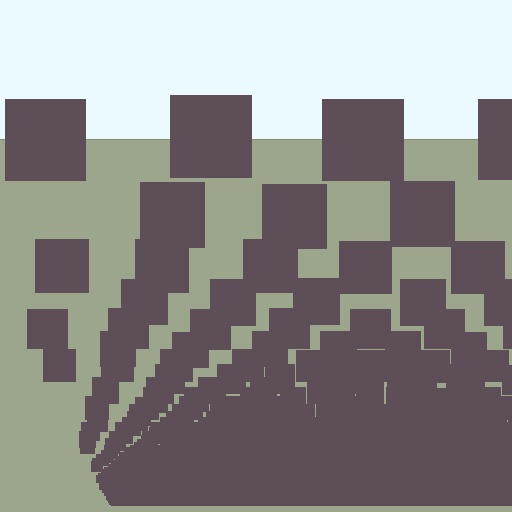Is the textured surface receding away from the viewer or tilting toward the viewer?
The surface appears to tilt toward the viewer. Texture elements get larger and sparser toward the top.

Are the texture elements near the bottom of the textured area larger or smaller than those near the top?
Smaller. The gradient is inverted — elements near the bottom are smaller and denser.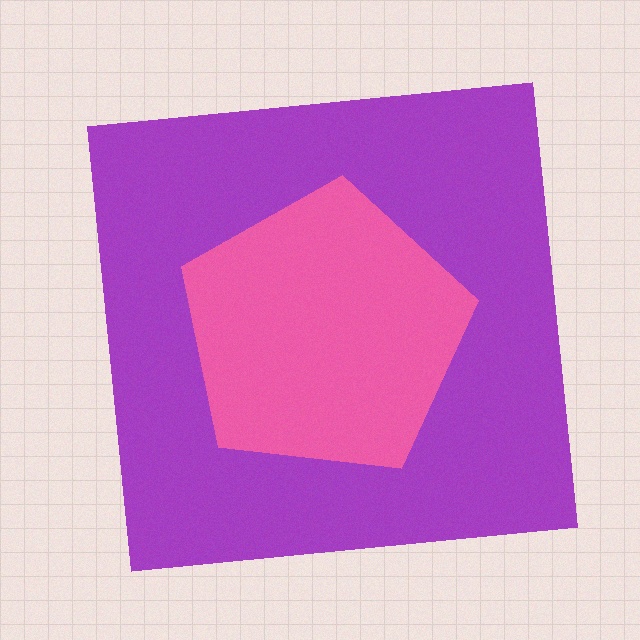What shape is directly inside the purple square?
The pink pentagon.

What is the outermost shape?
The purple square.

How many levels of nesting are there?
2.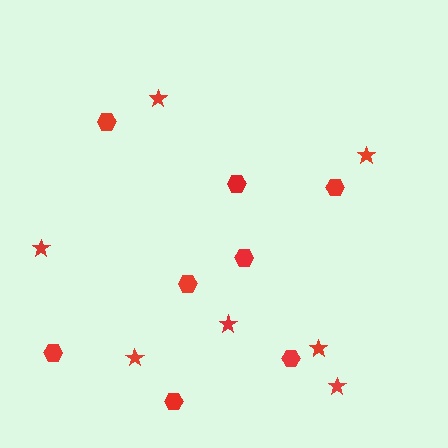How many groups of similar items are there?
There are 2 groups: one group of stars (7) and one group of hexagons (8).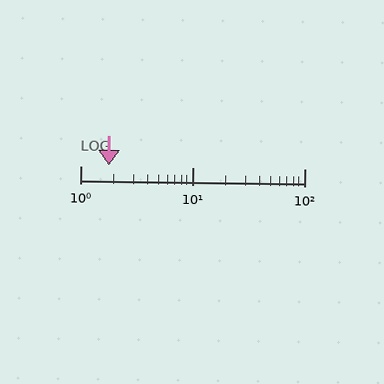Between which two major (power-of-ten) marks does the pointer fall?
The pointer is between 1 and 10.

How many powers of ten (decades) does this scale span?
The scale spans 2 decades, from 1 to 100.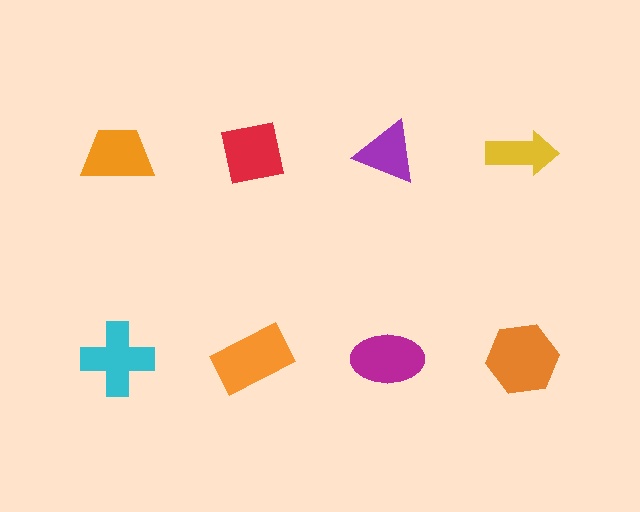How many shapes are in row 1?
4 shapes.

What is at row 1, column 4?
A yellow arrow.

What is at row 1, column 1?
An orange trapezoid.